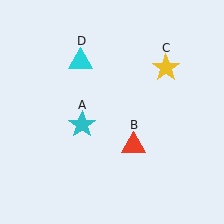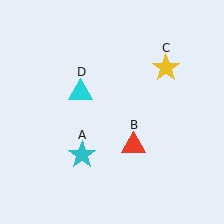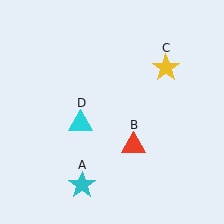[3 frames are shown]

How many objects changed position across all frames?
2 objects changed position: cyan star (object A), cyan triangle (object D).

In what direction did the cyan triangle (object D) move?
The cyan triangle (object D) moved down.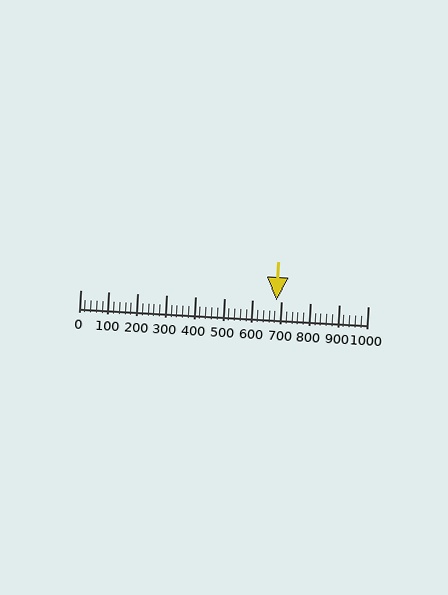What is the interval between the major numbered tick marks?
The major tick marks are spaced 100 units apart.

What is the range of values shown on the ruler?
The ruler shows values from 0 to 1000.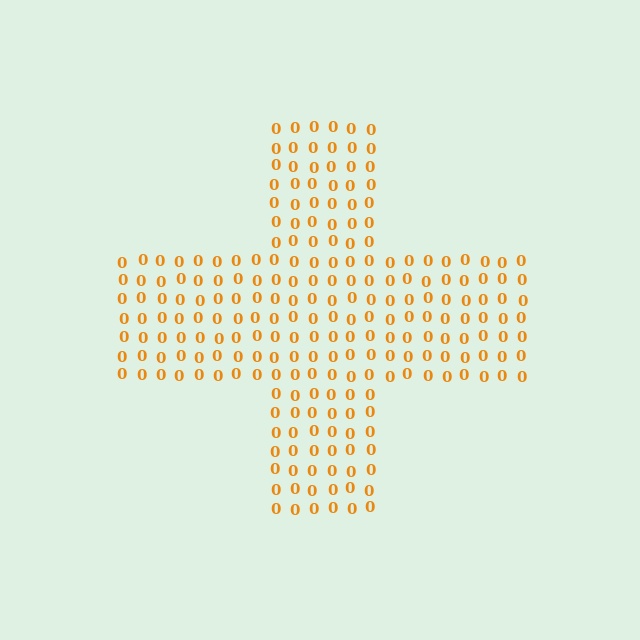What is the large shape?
The large shape is a cross.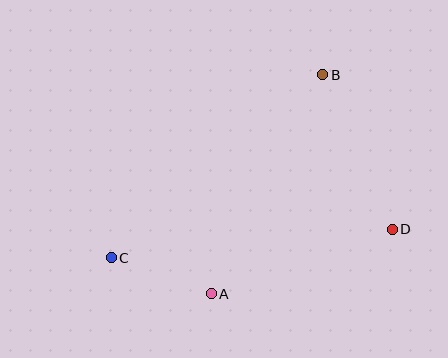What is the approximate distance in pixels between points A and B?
The distance between A and B is approximately 246 pixels.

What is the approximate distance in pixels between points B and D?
The distance between B and D is approximately 169 pixels.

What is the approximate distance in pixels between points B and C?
The distance between B and C is approximately 279 pixels.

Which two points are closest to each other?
Points A and C are closest to each other.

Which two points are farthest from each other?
Points C and D are farthest from each other.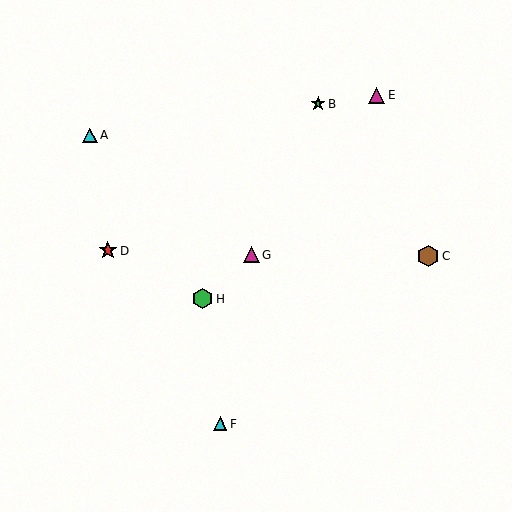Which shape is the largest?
The brown hexagon (labeled C) is the largest.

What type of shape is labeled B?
Shape B is a green star.